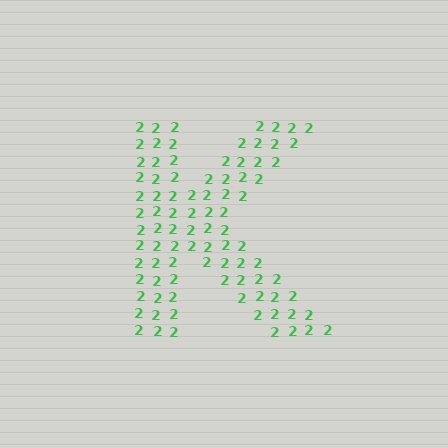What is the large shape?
The large shape is the letter K.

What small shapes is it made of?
It is made of small digit 2's.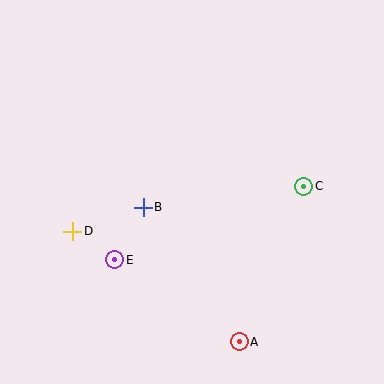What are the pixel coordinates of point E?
Point E is at (115, 260).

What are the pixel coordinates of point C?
Point C is at (304, 186).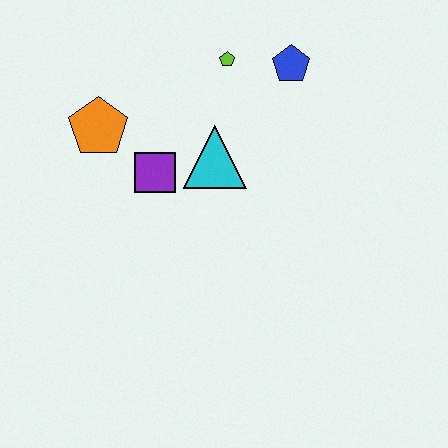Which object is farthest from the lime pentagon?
The orange pentagon is farthest from the lime pentagon.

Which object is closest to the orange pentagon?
The purple square is closest to the orange pentagon.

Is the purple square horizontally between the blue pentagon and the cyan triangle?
No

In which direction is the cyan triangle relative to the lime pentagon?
The cyan triangle is below the lime pentagon.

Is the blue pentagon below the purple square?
No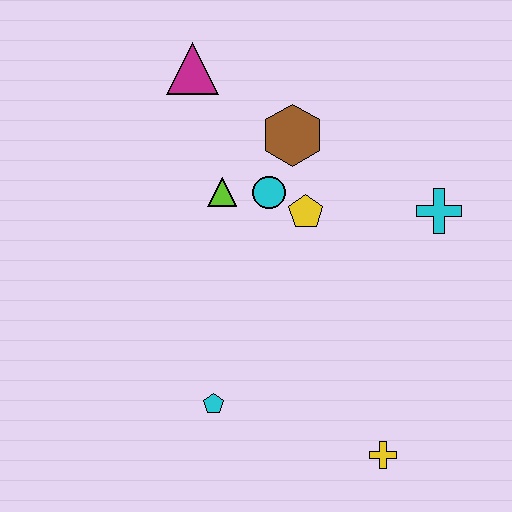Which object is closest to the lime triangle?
The cyan circle is closest to the lime triangle.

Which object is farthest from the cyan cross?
The cyan pentagon is farthest from the cyan cross.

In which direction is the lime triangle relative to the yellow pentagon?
The lime triangle is to the left of the yellow pentagon.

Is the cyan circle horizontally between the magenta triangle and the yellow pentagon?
Yes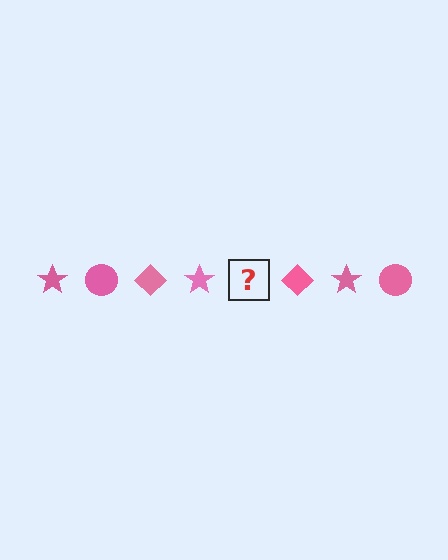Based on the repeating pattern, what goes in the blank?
The blank should be a pink circle.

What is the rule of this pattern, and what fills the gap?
The rule is that the pattern cycles through star, circle, diamond shapes in pink. The gap should be filled with a pink circle.